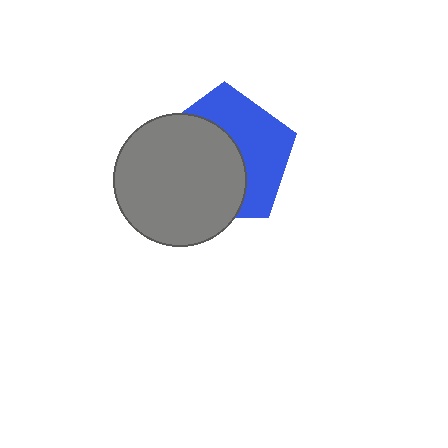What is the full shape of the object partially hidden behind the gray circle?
The partially hidden object is a blue pentagon.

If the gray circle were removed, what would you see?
You would see the complete blue pentagon.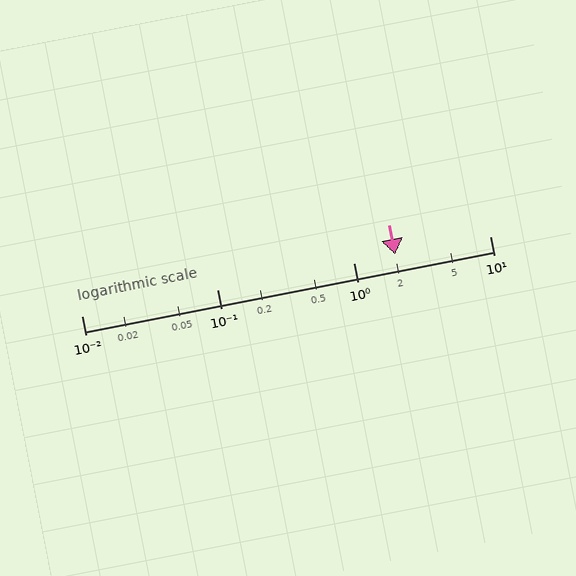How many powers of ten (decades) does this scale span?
The scale spans 3 decades, from 0.01 to 10.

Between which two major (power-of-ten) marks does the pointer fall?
The pointer is between 1 and 10.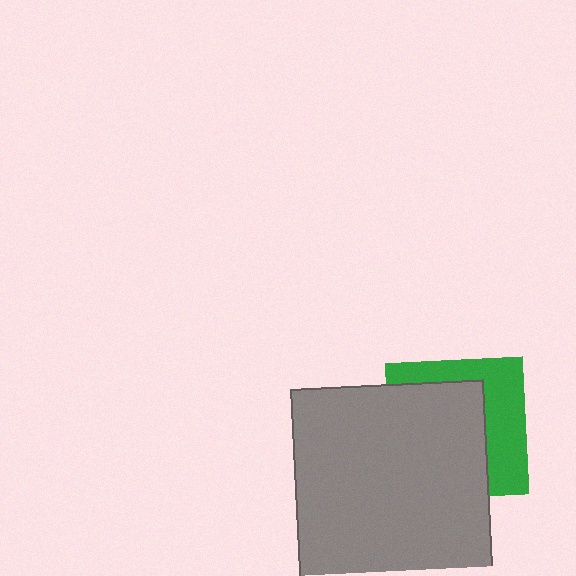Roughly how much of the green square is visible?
A small part of it is visible (roughly 40%).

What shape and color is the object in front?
The object in front is a gray rectangle.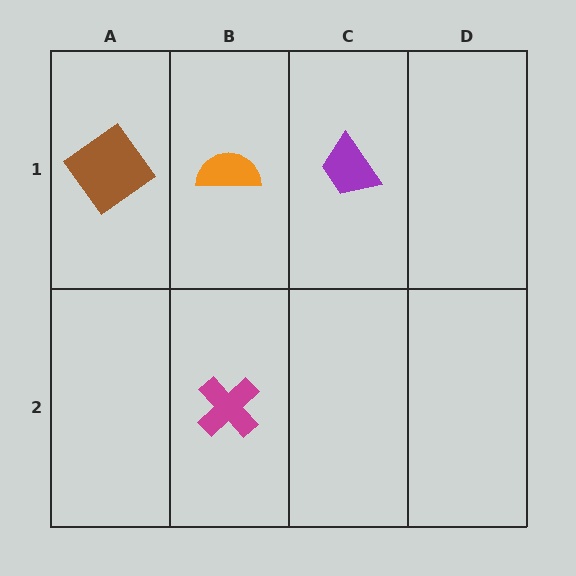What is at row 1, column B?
An orange semicircle.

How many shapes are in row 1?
3 shapes.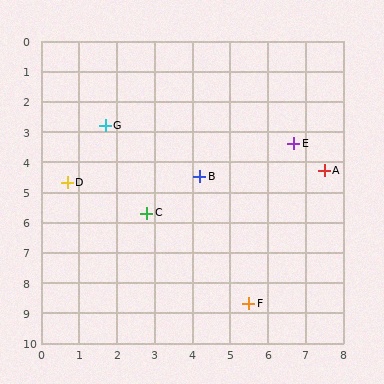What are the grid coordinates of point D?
Point D is at approximately (0.7, 4.7).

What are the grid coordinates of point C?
Point C is at approximately (2.8, 5.7).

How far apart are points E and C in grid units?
Points E and C are about 4.5 grid units apart.